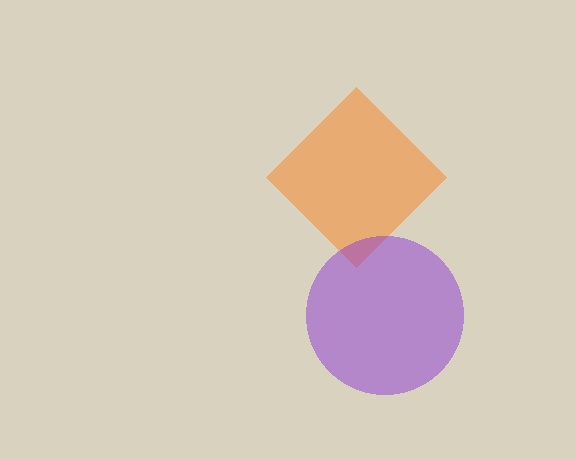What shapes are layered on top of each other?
The layered shapes are: an orange diamond, a purple circle.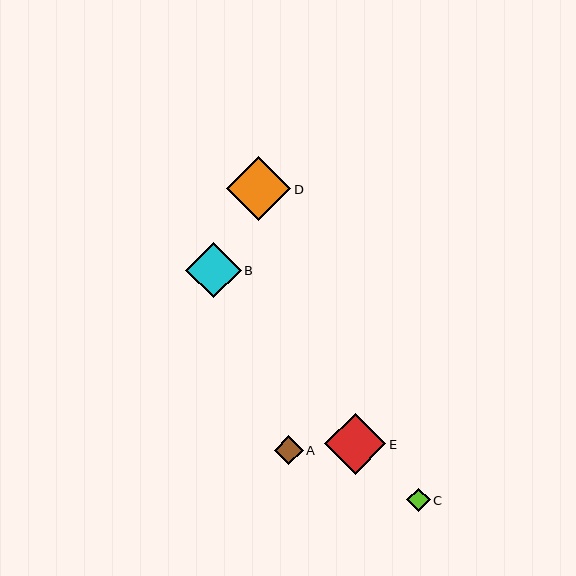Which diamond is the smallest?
Diamond C is the smallest with a size of approximately 23 pixels.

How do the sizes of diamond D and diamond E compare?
Diamond D and diamond E are approximately the same size.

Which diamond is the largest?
Diamond D is the largest with a size of approximately 64 pixels.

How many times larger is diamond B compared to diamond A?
Diamond B is approximately 2.0 times the size of diamond A.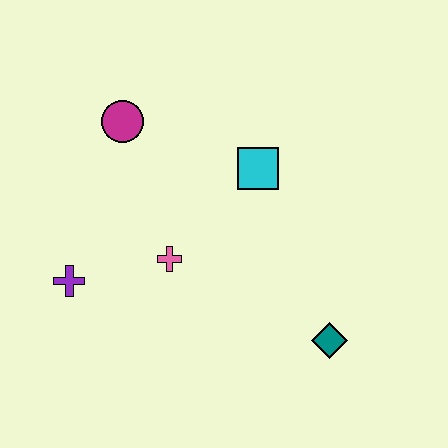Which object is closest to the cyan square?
The pink cross is closest to the cyan square.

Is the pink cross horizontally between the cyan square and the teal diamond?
No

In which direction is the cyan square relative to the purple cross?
The cyan square is to the right of the purple cross.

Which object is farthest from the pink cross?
The teal diamond is farthest from the pink cross.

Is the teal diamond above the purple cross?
No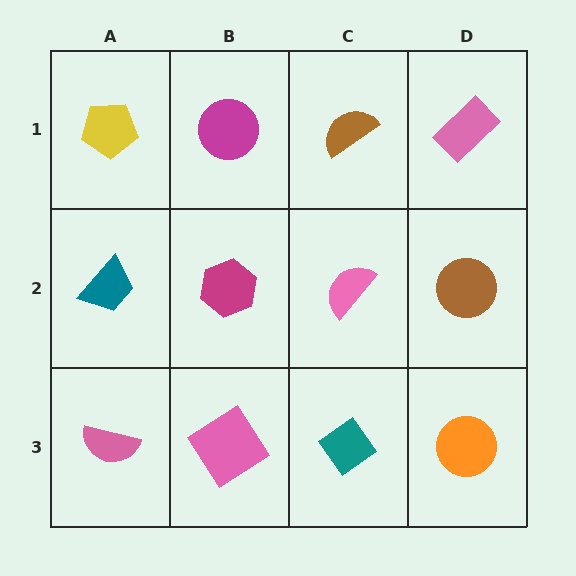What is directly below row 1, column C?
A pink semicircle.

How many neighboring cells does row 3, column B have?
3.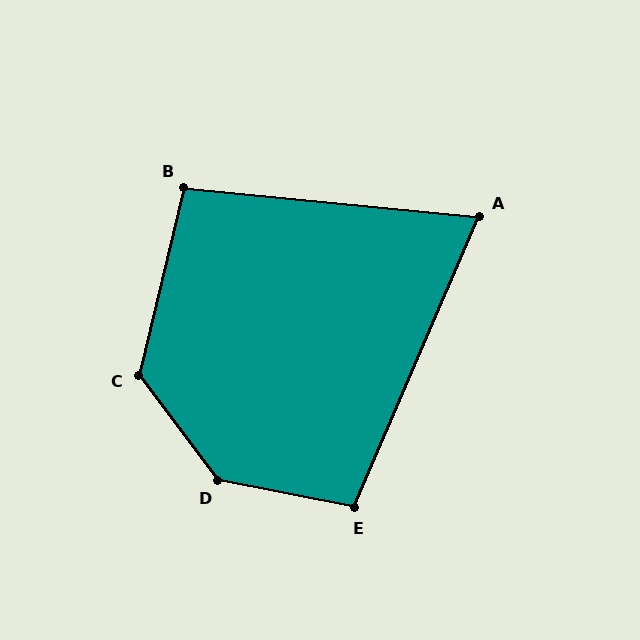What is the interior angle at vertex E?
Approximately 102 degrees (obtuse).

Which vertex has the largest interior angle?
D, at approximately 138 degrees.